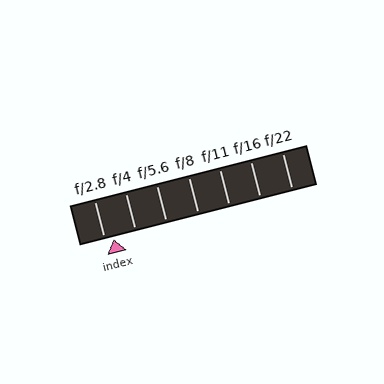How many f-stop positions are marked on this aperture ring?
There are 7 f-stop positions marked.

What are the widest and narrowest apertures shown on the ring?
The widest aperture shown is f/2.8 and the narrowest is f/22.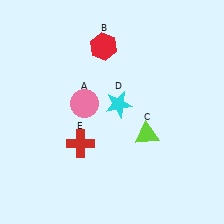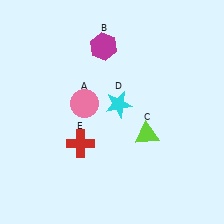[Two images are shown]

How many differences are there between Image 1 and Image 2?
There is 1 difference between the two images.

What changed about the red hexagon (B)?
In Image 1, B is red. In Image 2, it changed to magenta.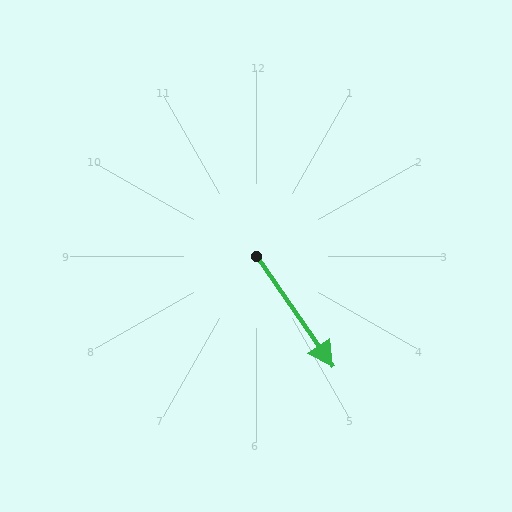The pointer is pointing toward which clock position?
Roughly 5 o'clock.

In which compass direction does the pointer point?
Southeast.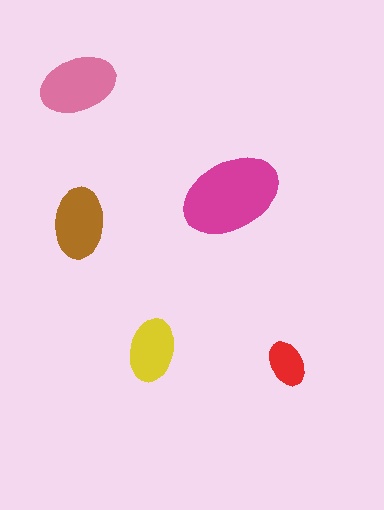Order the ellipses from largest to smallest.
the magenta one, the pink one, the brown one, the yellow one, the red one.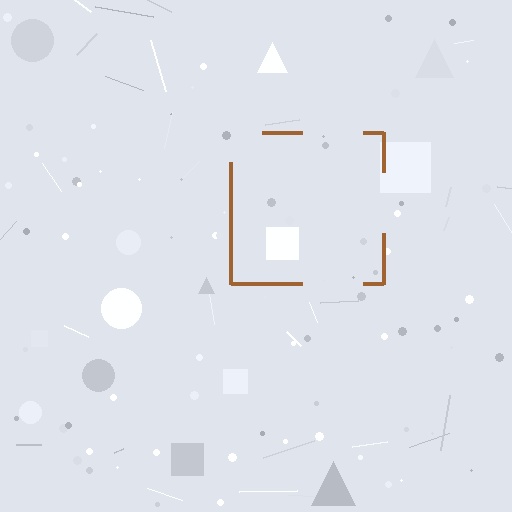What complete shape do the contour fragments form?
The contour fragments form a square.